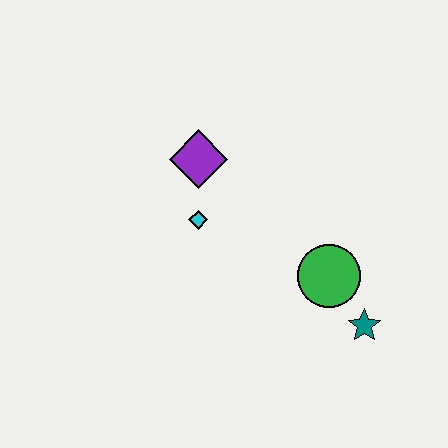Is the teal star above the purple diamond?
No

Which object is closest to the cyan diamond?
The purple diamond is closest to the cyan diamond.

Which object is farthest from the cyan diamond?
The teal star is farthest from the cyan diamond.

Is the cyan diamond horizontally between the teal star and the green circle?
No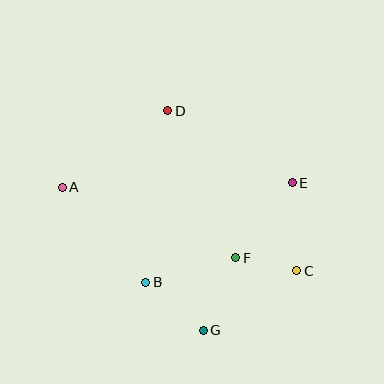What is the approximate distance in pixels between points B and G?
The distance between B and G is approximately 75 pixels.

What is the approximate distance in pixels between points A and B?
The distance between A and B is approximately 127 pixels.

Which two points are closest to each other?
Points C and F are closest to each other.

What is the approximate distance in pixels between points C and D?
The distance between C and D is approximately 206 pixels.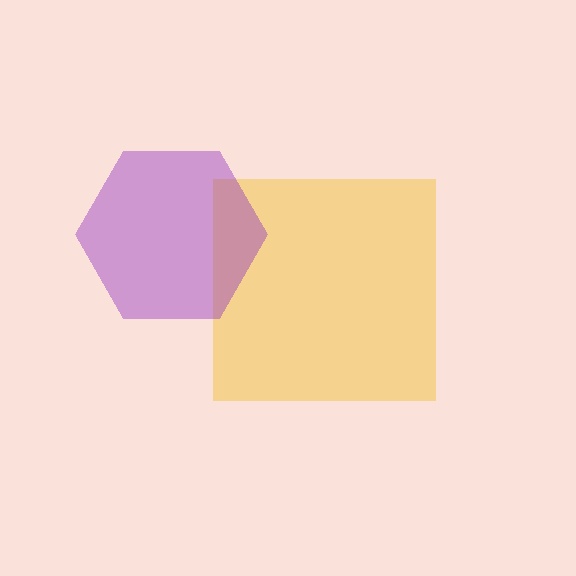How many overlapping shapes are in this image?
There are 2 overlapping shapes in the image.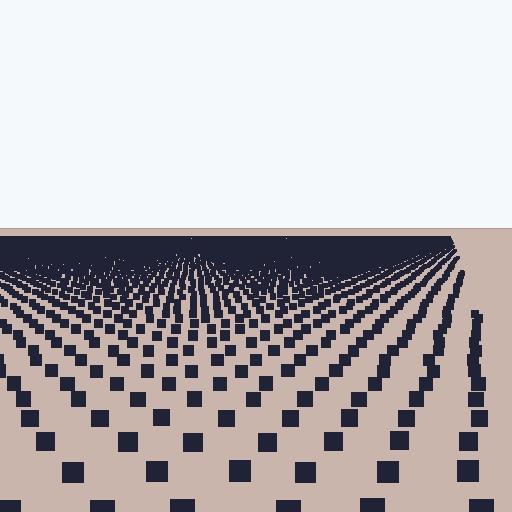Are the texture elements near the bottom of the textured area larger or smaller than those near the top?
Larger. Near the bottom, elements are closer to the viewer and appear at a bigger on-screen size.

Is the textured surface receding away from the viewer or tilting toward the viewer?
The surface is receding away from the viewer. Texture elements get smaller and denser toward the top.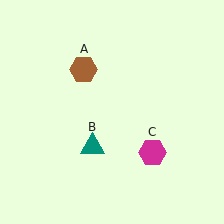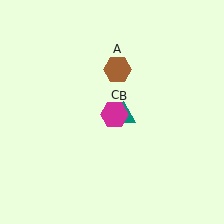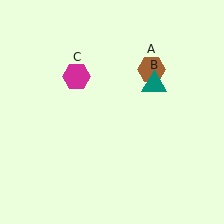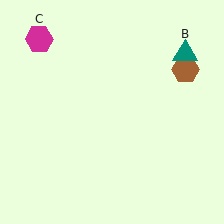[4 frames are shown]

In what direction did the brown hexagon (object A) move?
The brown hexagon (object A) moved right.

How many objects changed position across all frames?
3 objects changed position: brown hexagon (object A), teal triangle (object B), magenta hexagon (object C).